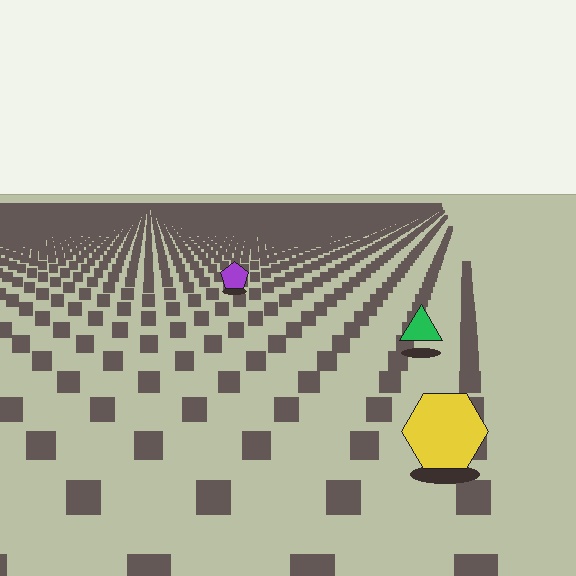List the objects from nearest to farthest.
From nearest to farthest: the yellow hexagon, the green triangle, the purple pentagon.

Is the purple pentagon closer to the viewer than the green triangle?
No. The green triangle is closer — you can tell from the texture gradient: the ground texture is coarser near it.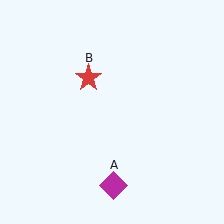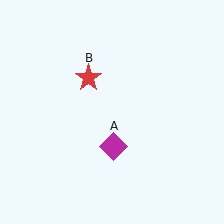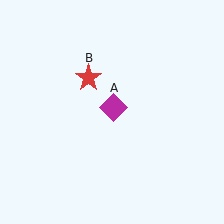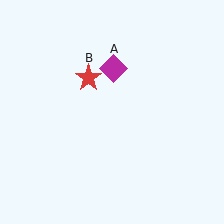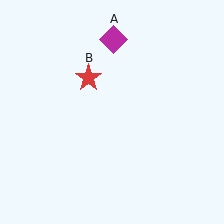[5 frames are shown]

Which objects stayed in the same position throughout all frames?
Red star (object B) remained stationary.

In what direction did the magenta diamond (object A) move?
The magenta diamond (object A) moved up.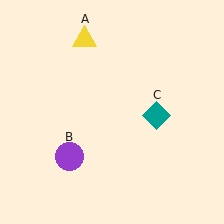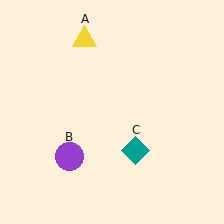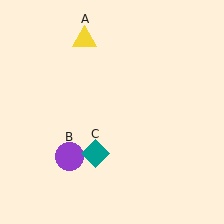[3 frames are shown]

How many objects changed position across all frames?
1 object changed position: teal diamond (object C).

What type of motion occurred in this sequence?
The teal diamond (object C) rotated clockwise around the center of the scene.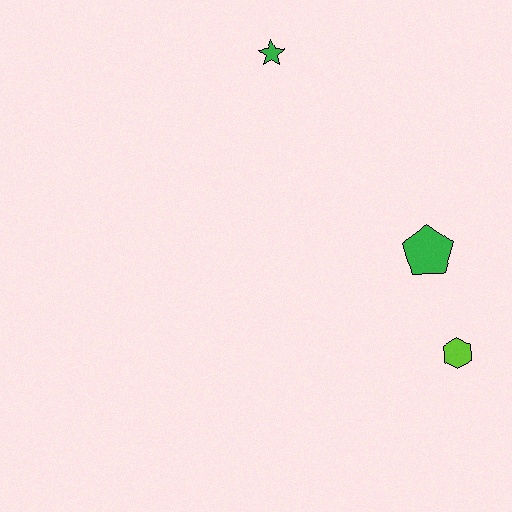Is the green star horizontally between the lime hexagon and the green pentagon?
No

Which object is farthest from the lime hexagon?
The green star is farthest from the lime hexagon.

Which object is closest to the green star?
The green pentagon is closest to the green star.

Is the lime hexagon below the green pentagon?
Yes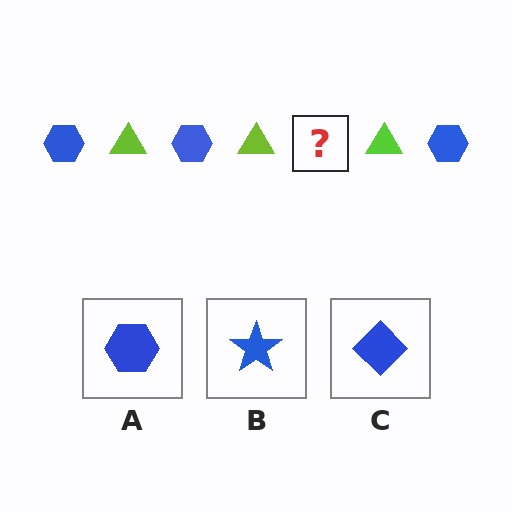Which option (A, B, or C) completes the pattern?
A.